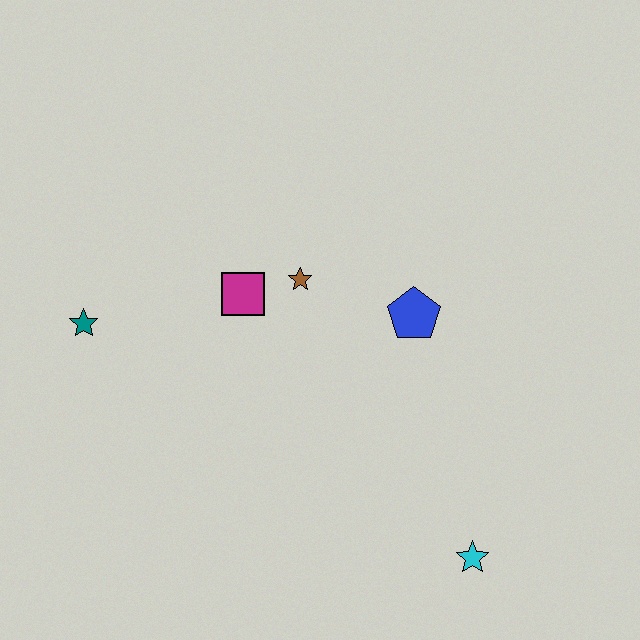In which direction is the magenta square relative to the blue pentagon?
The magenta square is to the left of the blue pentagon.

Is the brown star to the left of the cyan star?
Yes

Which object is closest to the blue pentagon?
The brown star is closest to the blue pentagon.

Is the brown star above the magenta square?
Yes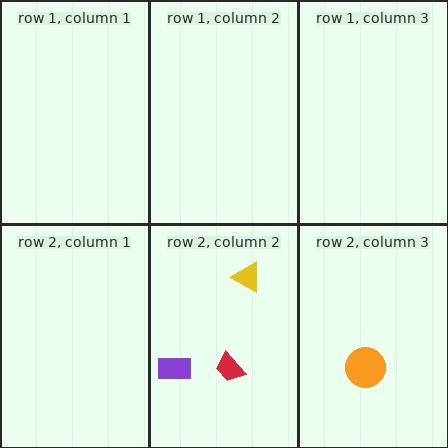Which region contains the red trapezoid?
The row 2, column 2 region.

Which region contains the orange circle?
The row 2, column 3 region.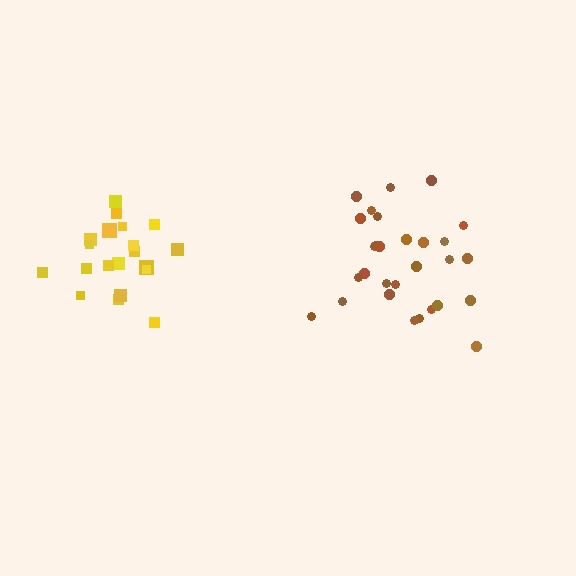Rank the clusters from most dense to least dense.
brown, yellow.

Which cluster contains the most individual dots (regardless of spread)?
Brown (29).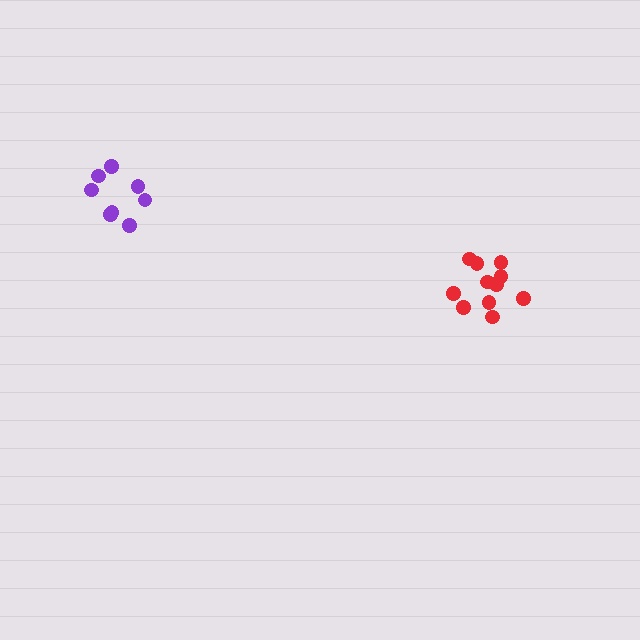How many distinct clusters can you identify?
There are 2 distinct clusters.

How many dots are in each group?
Group 1: 12 dots, Group 2: 8 dots (20 total).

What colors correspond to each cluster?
The clusters are colored: red, purple.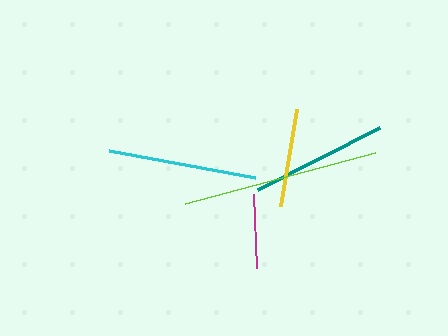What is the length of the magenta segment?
The magenta segment is approximately 74 pixels long.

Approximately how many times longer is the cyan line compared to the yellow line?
The cyan line is approximately 1.5 times the length of the yellow line.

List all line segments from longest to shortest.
From longest to shortest: lime, cyan, teal, yellow, magenta.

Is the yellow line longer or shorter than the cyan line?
The cyan line is longer than the yellow line.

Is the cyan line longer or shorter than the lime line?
The lime line is longer than the cyan line.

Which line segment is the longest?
The lime line is the longest at approximately 197 pixels.